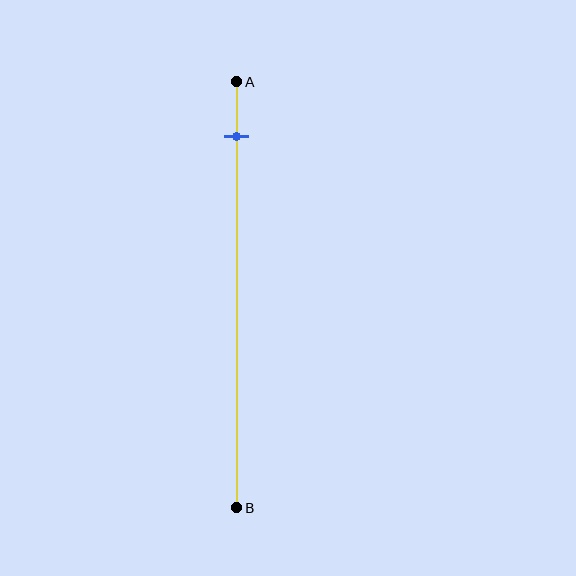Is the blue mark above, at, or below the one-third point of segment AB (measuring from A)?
The blue mark is above the one-third point of segment AB.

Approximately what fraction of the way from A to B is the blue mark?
The blue mark is approximately 15% of the way from A to B.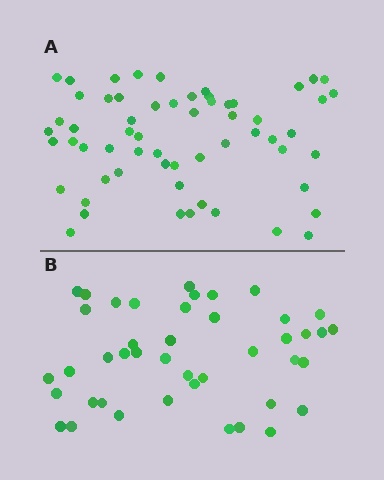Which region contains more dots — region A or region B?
Region A (the top region) has more dots.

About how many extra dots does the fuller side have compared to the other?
Region A has approximately 15 more dots than region B.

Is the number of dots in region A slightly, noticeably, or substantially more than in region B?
Region A has noticeably more, but not dramatically so. The ratio is roughly 1.4 to 1.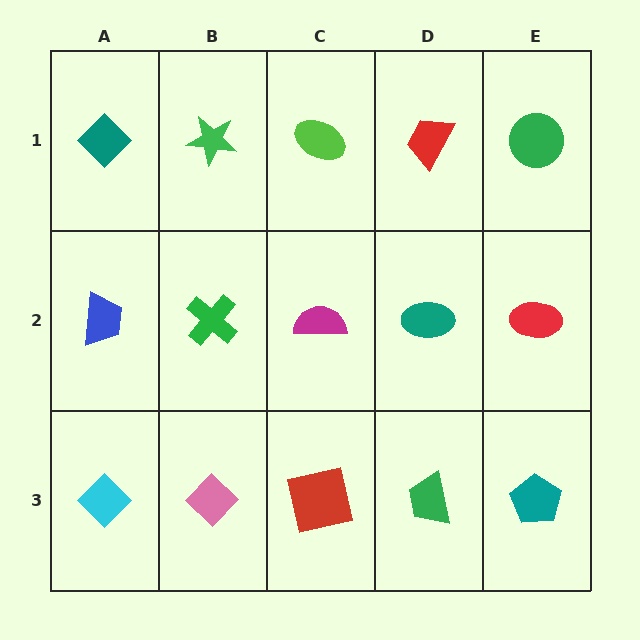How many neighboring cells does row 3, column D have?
3.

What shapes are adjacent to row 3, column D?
A teal ellipse (row 2, column D), a red square (row 3, column C), a teal pentagon (row 3, column E).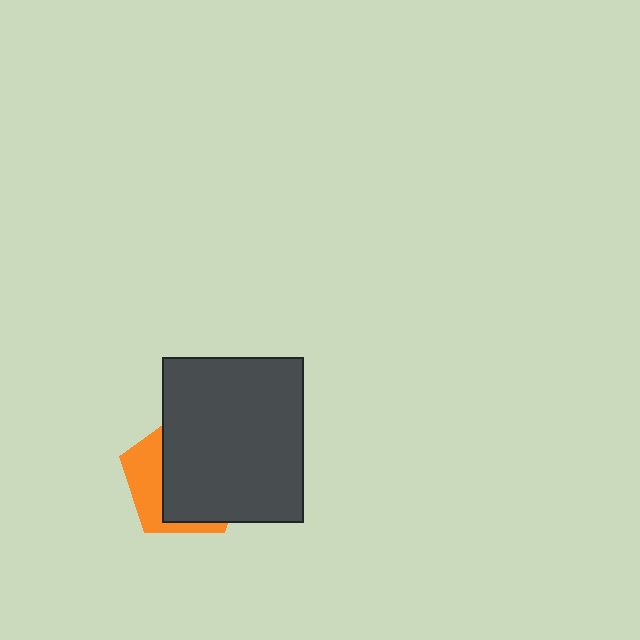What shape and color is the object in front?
The object in front is a dark gray rectangle.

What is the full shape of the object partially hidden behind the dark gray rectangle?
The partially hidden object is an orange pentagon.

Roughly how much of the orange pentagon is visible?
A small part of it is visible (roughly 32%).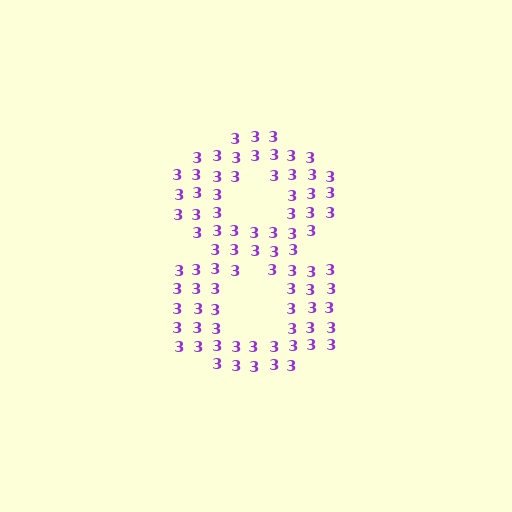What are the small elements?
The small elements are digit 3's.